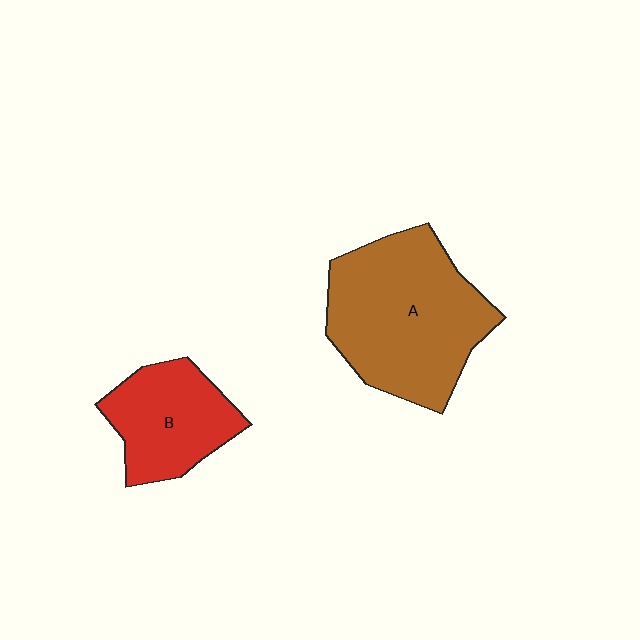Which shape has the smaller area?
Shape B (red).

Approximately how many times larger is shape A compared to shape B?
Approximately 1.8 times.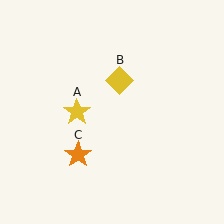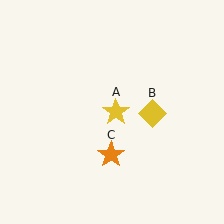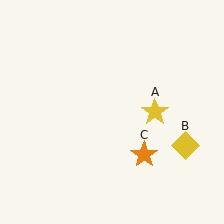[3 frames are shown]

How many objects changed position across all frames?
3 objects changed position: yellow star (object A), yellow diamond (object B), orange star (object C).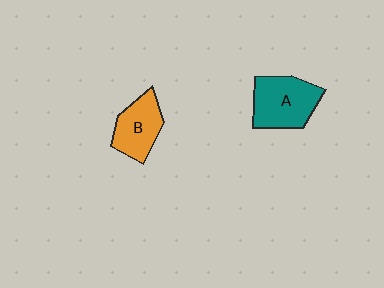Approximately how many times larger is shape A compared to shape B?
Approximately 1.3 times.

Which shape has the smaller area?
Shape B (orange).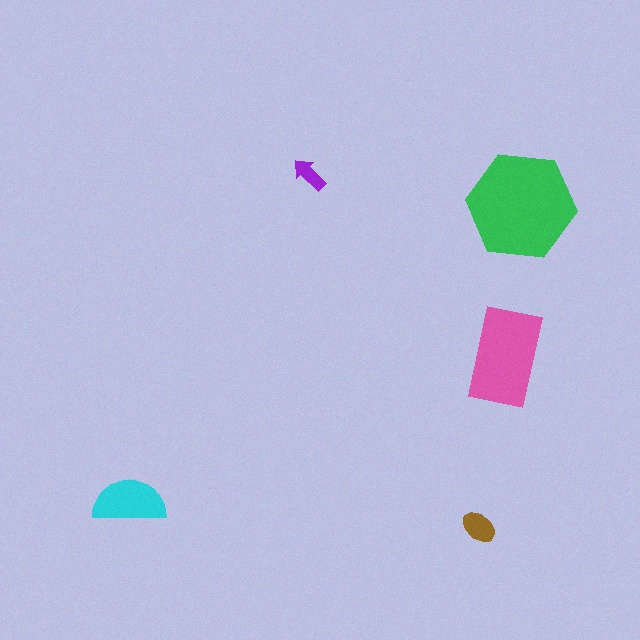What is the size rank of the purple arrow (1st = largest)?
5th.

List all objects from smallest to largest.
The purple arrow, the brown ellipse, the cyan semicircle, the pink rectangle, the green hexagon.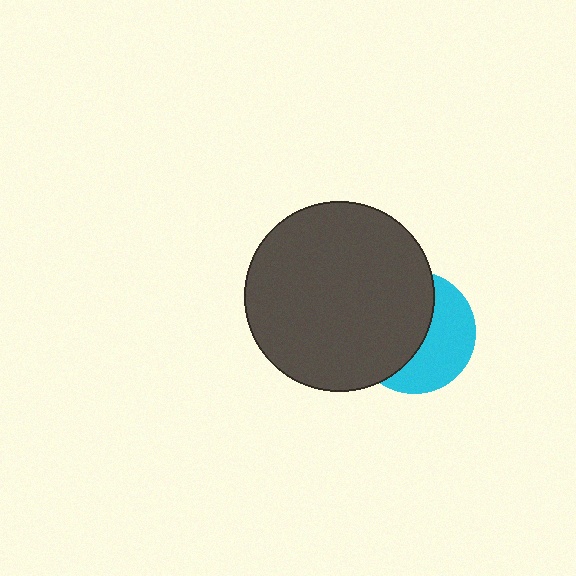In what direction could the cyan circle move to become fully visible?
The cyan circle could move right. That would shift it out from behind the dark gray circle entirely.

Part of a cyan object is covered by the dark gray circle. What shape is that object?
It is a circle.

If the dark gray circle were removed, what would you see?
You would see the complete cyan circle.